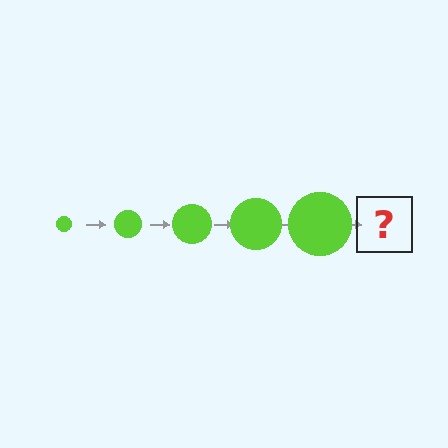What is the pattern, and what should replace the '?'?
The pattern is that the circle gets progressively larger each step. The '?' should be a lime circle, larger than the previous one.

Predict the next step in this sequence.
The next step is a lime circle, larger than the previous one.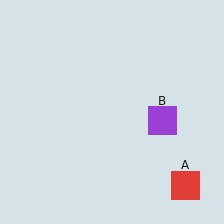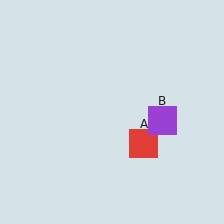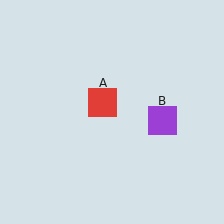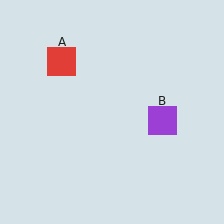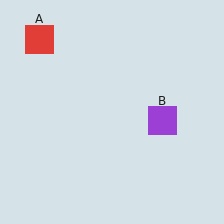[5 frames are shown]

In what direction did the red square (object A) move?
The red square (object A) moved up and to the left.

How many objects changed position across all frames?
1 object changed position: red square (object A).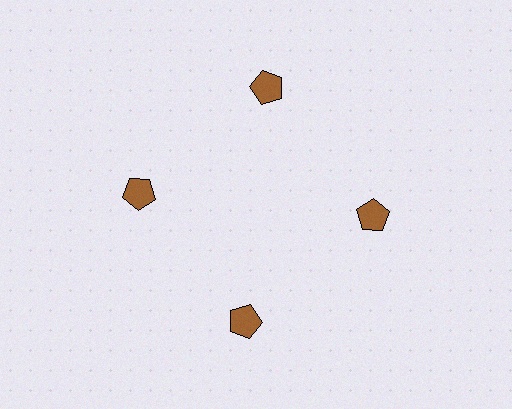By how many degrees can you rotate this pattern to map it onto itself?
The pattern maps onto itself every 90 degrees of rotation.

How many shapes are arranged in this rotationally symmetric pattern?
There are 4 shapes, arranged in 4 groups of 1.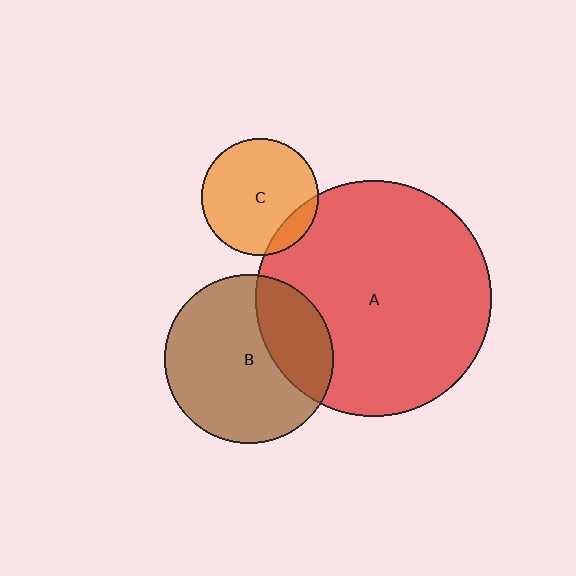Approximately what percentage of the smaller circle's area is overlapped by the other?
Approximately 15%.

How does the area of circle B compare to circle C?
Approximately 2.1 times.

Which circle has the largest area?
Circle A (red).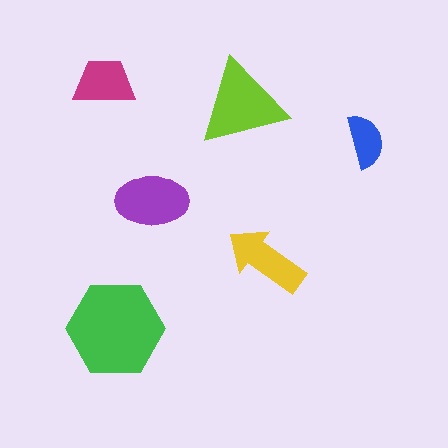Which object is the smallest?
The blue semicircle.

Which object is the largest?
The green hexagon.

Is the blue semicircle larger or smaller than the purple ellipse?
Smaller.